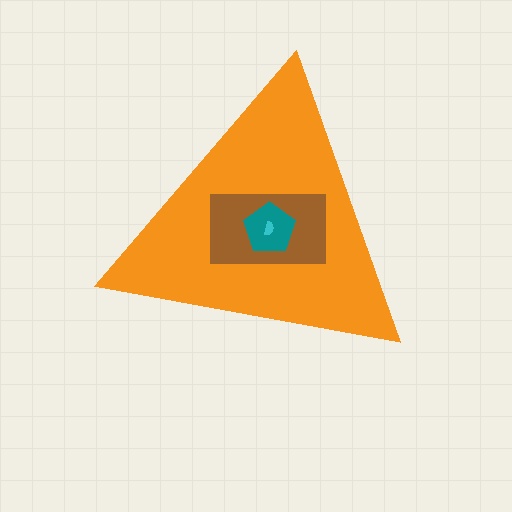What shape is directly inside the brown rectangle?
The teal pentagon.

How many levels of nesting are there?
4.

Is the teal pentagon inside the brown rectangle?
Yes.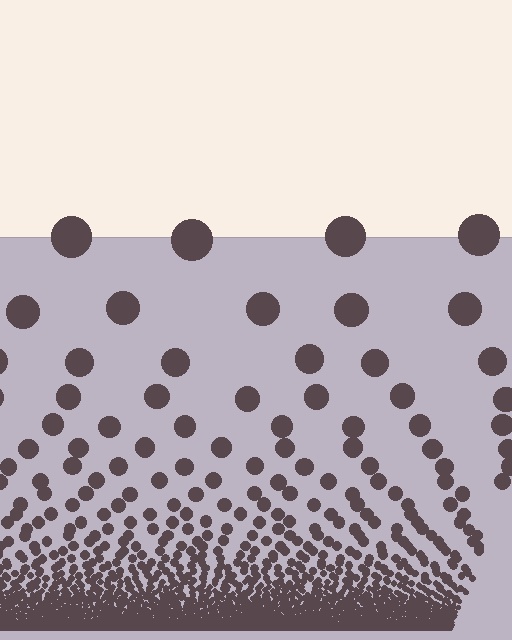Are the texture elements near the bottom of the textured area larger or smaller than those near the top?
Smaller. The gradient is inverted — elements near the bottom are smaller and denser.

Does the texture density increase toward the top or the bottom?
Density increases toward the bottom.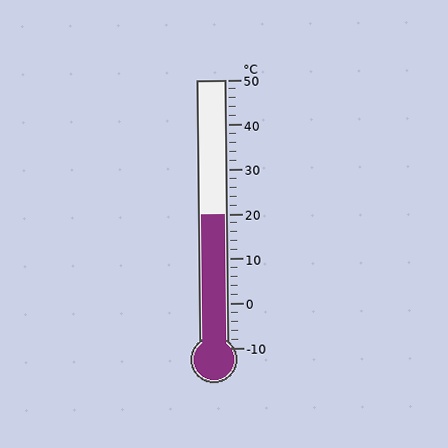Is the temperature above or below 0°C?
The temperature is above 0°C.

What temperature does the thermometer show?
The thermometer shows approximately 20°C.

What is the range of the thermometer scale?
The thermometer scale ranges from -10°C to 50°C.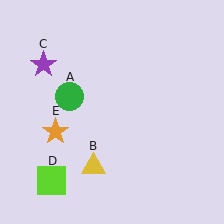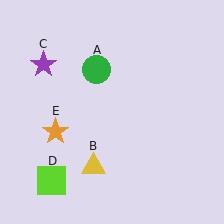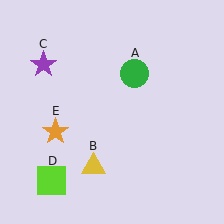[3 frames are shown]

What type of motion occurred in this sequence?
The green circle (object A) rotated clockwise around the center of the scene.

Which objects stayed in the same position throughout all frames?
Yellow triangle (object B) and purple star (object C) and lime square (object D) and orange star (object E) remained stationary.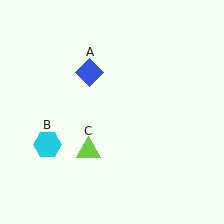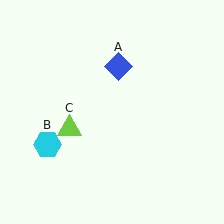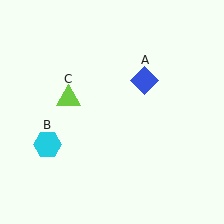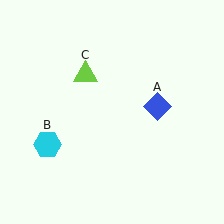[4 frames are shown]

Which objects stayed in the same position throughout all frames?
Cyan hexagon (object B) remained stationary.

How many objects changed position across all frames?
2 objects changed position: blue diamond (object A), lime triangle (object C).